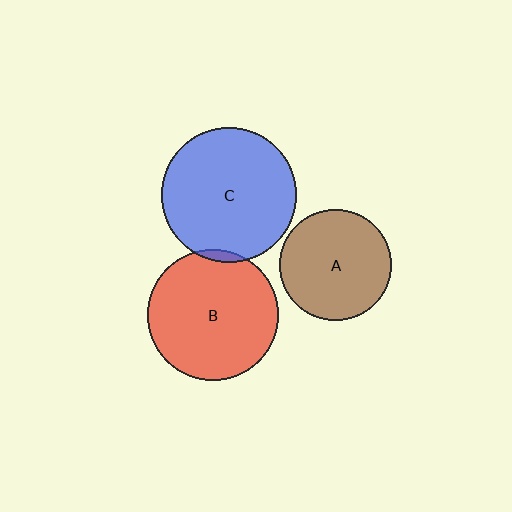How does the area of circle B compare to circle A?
Approximately 1.4 times.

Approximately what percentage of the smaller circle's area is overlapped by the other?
Approximately 5%.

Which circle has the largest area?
Circle C (blue).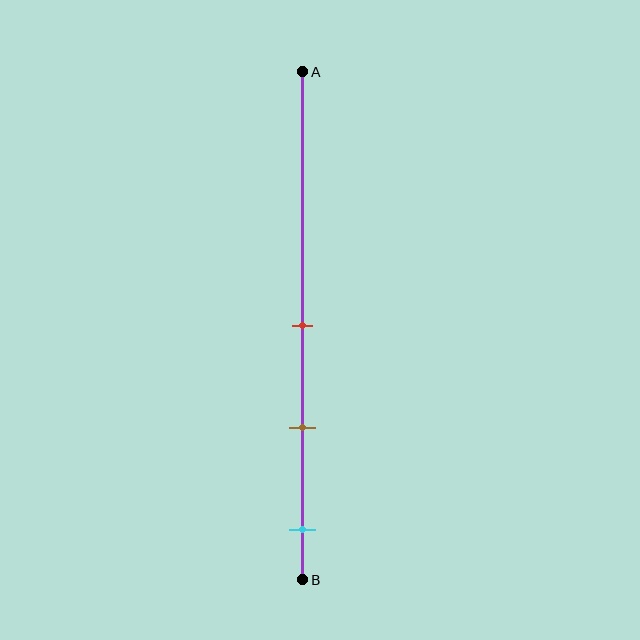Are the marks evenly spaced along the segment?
Yes, the marks are approximately evenly spaced.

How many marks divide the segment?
There are 3 marks dividing the segment.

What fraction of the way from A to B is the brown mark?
The brown mark is approximately 70% (0.7) of the way from A to B.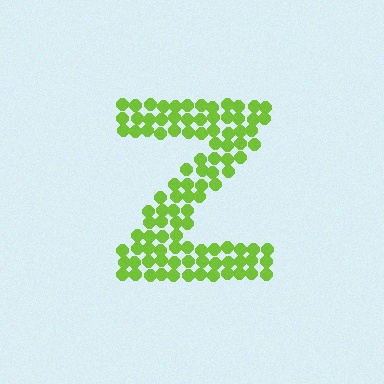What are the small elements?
The small elements are circles.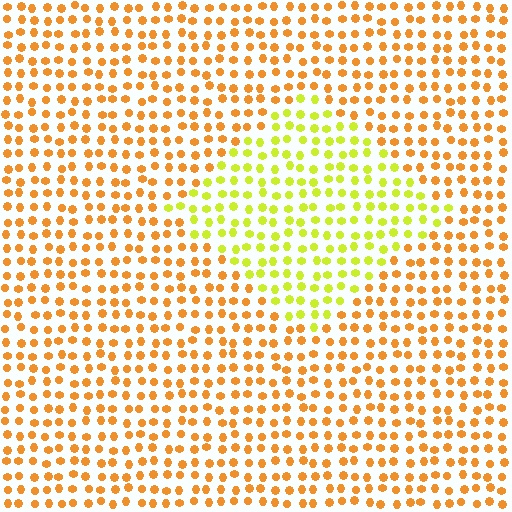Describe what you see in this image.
The image is filled with small orange elements in a uniform arrangement. A diamond-shaped region is visible where the elements are tinted to a slightly different hue, forming a subtle color boundary.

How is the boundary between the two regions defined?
The boundary is defined purely by a slight shift in hue (about 41 degrees). Spacing, size, and orientation are identical on both sides.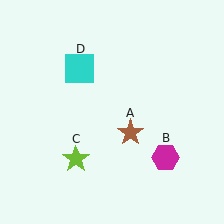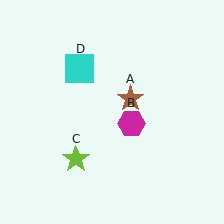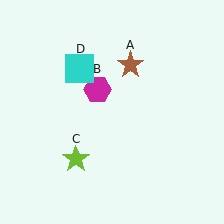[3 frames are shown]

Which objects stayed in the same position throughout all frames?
Lime star (object C) and cyan square (object D) remained stationary.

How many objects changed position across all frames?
2 objects changed position: brown star (object A), magenta hexagon (object B).